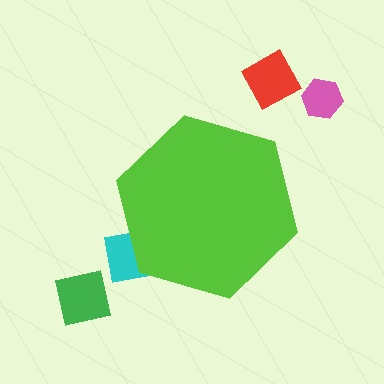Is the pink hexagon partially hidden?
No, the pink hexagon is fully visible.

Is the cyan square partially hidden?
Yes, the cyan square is partially hidden behind the lime hexagon.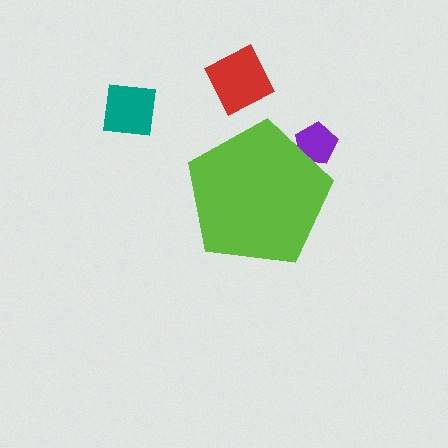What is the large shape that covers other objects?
A lime pentagon.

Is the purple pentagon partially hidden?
Yes, the purple pentagon is partially hidden behind the lime pentagon.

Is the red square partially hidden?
No, the red square is fully visible.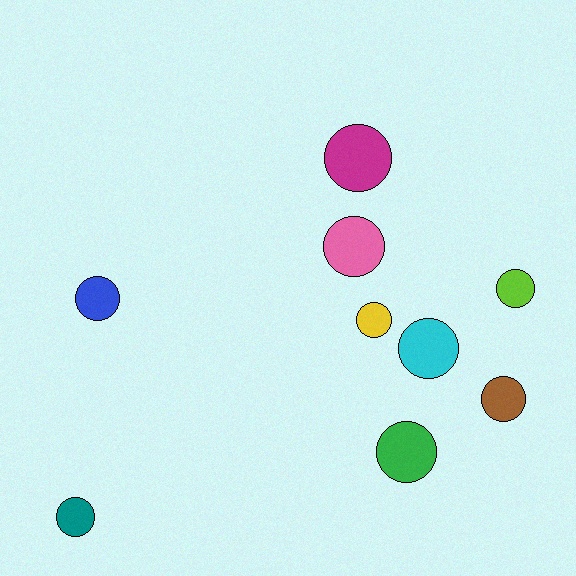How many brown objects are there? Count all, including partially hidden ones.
There is 1 brown object.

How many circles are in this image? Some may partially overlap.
There are 9 circles.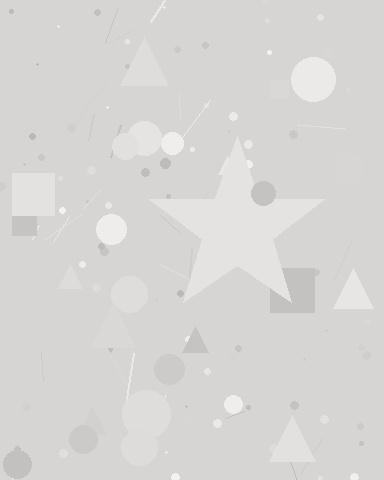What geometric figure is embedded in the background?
A star is embedded in the background.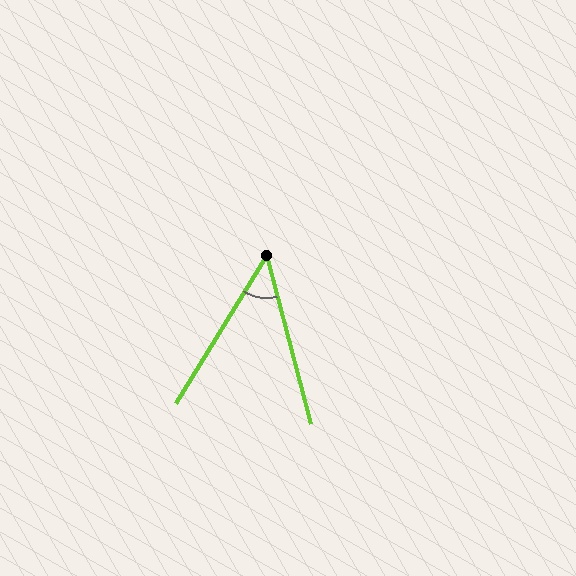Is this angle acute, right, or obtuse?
It is acute.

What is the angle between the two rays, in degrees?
Approximately 46 degrees.